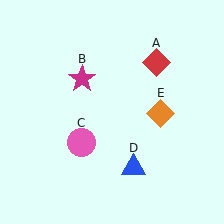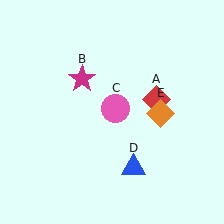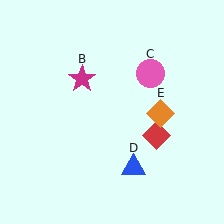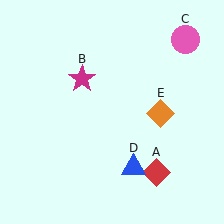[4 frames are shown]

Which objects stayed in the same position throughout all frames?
Magenta star (object B) and blue triangle (object D) and orange diamond (object E) remained stationary.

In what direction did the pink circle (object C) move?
The pink circle (object C) moved up and to the right.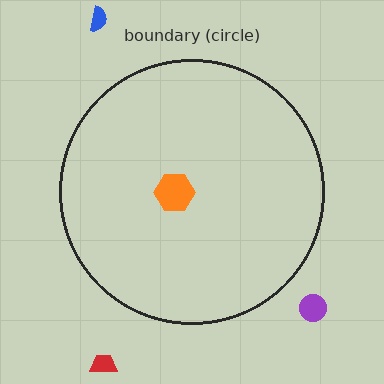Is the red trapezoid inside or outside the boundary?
Outside.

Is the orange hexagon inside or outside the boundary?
Inside.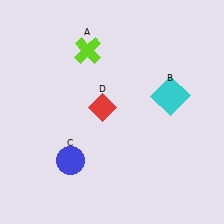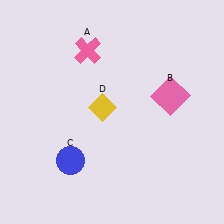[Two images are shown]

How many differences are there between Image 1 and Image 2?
There are 3 differences between the two images.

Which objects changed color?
A changed from lime to pink. B changed from cyan to pink. D changed from red to yellow.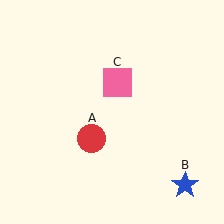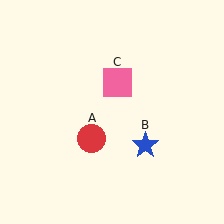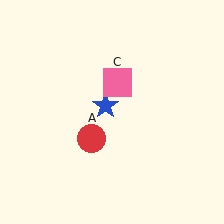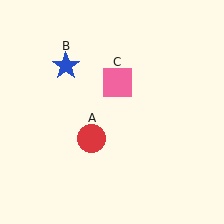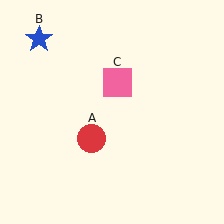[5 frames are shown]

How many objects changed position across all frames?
1 object changed position: blue star (object B).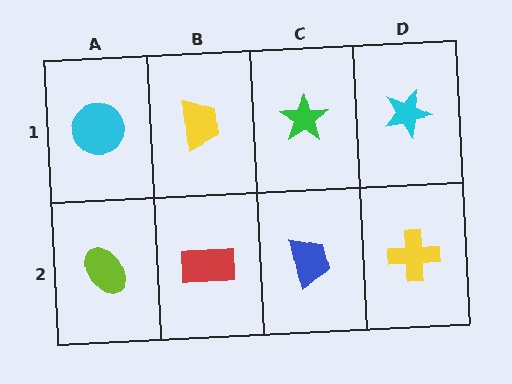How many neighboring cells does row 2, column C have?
3.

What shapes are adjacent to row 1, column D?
A yellow cross (row 2, column D), a green star (row 1, column C).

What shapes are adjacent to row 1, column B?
A red rectangle (row 2, column B), a cyan circle (row 1, column A), a green star (row 1, column C).